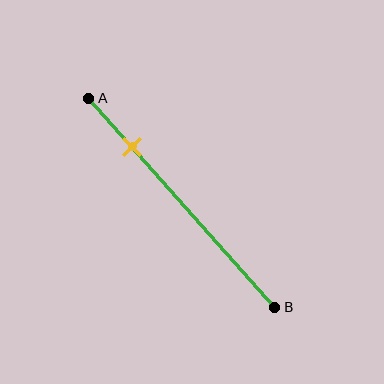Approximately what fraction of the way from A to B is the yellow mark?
The yellow mark is approximately 25% of the way from A to B.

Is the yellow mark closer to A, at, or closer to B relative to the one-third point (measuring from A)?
The yellow mark is closer to point A than the one-third point of segment AB.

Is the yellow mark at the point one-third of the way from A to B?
No, the mark is at about 25% from A, not at the 33% one-third point.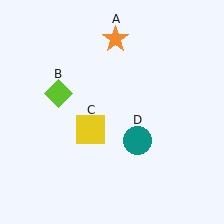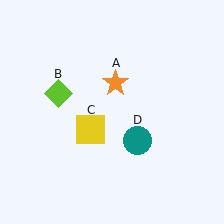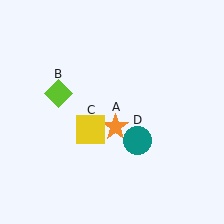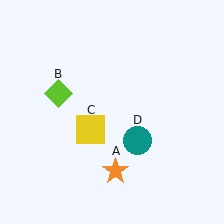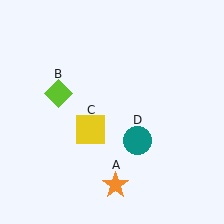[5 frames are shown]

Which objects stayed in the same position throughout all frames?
Lime diamond (object B) and yellow square (object C) and teal circle (object D) remained stationary.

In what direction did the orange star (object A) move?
The orange star (object A) moved down.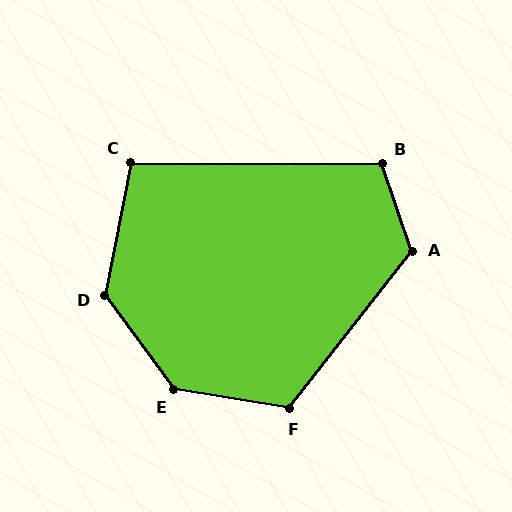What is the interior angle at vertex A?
Approximately 123 degrees (obtuse).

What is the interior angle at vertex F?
Approximately 118 degrees (obtuse).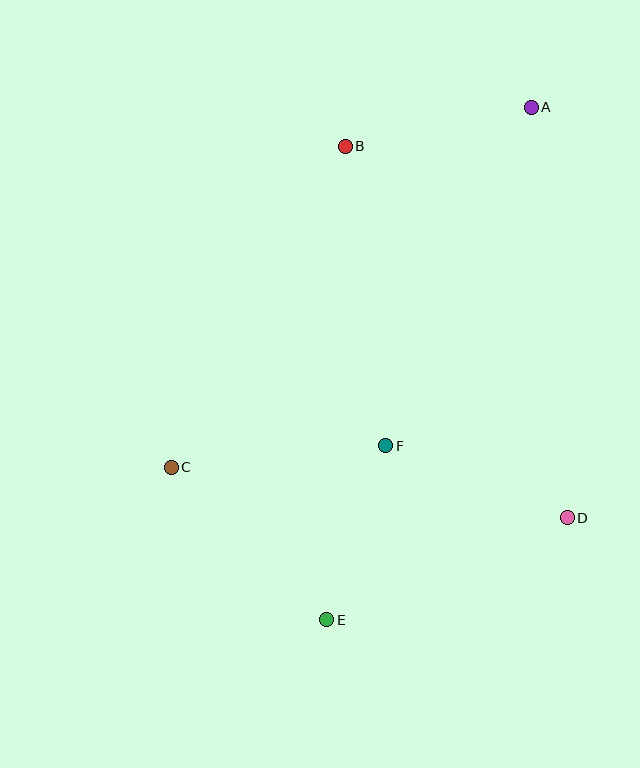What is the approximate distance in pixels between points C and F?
The distance between C and F is approximately 215 pixels.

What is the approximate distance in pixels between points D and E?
The distance between D and E is approximately 261 pixels.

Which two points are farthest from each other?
Points A and E are farthest from each other.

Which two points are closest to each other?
Points E and F are closest to each other.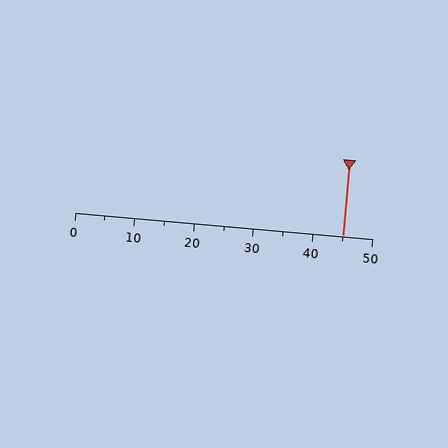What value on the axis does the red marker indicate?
The marker indicates approximately 45.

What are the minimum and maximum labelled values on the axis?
The axis runs from 0 to 50.